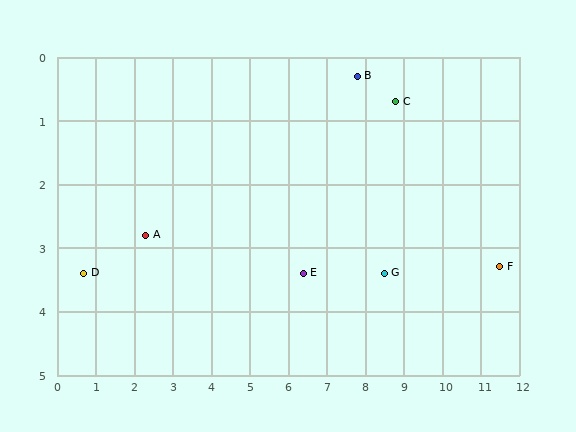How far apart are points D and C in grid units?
Points D and C are about 8.5 grid units apart.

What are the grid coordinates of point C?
Point C is at approximately (8.8, 0.7).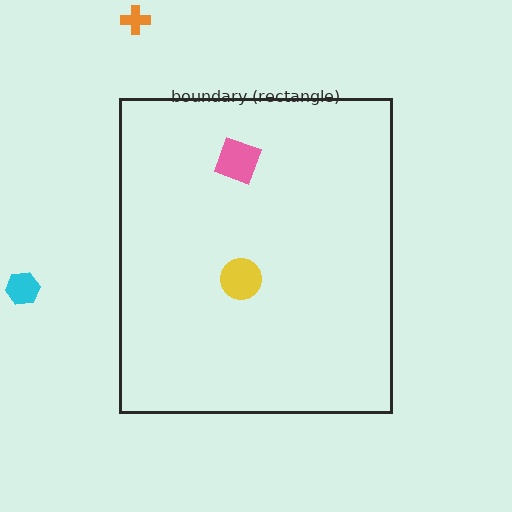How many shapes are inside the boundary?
2 inside, 2 outside.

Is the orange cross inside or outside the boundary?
Outside.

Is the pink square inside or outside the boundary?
Inside.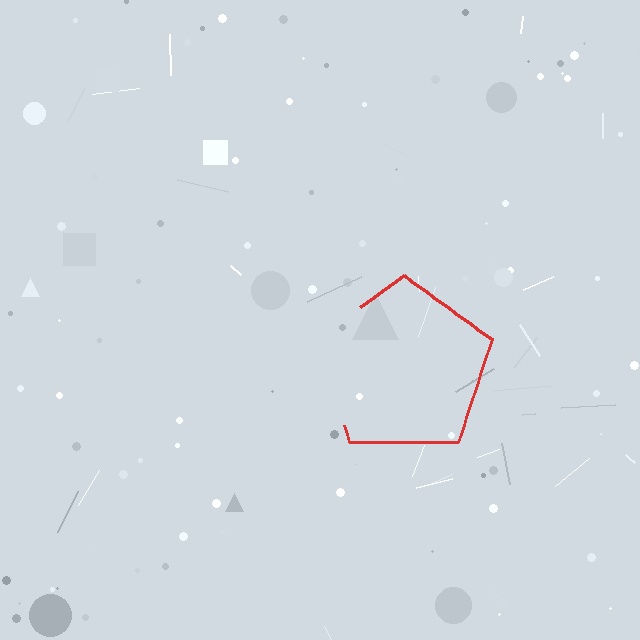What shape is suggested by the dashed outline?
The dashed outline suggests a pentagon.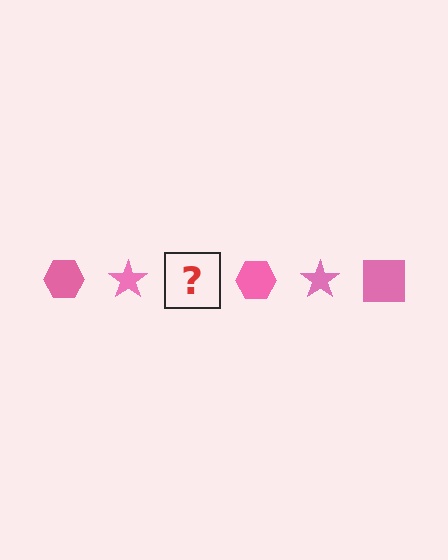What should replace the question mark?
The question mark should be replaced with a pink square.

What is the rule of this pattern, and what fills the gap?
The rule is that the pattern cycles through hexagon, star, square shapes in pink. The gap should be filled with a pink square.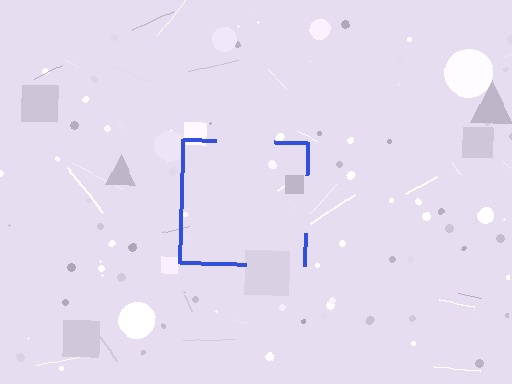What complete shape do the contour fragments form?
The contour fragments form a square.